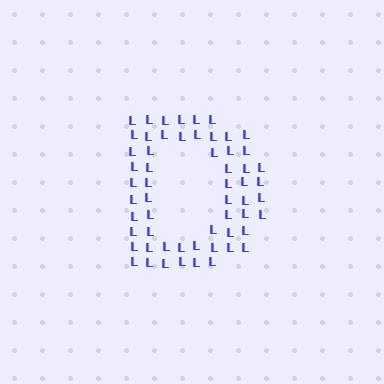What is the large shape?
The large shape is the letter D.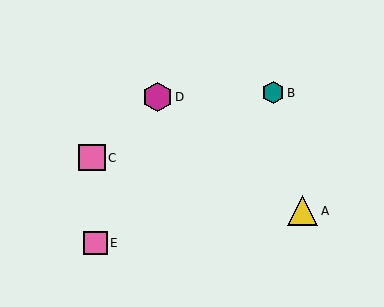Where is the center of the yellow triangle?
The center of the yellow triangle is at (302, 211).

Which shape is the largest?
The yellow triangle (labeled A) is the largest.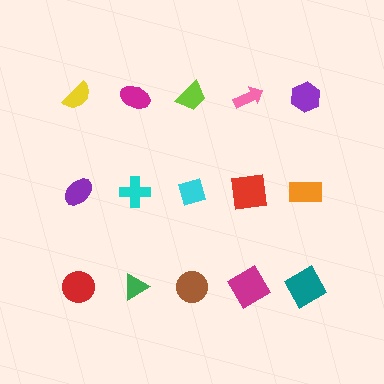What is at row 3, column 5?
A teal diamond.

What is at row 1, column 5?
A purple hexagon.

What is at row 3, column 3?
A brown circle.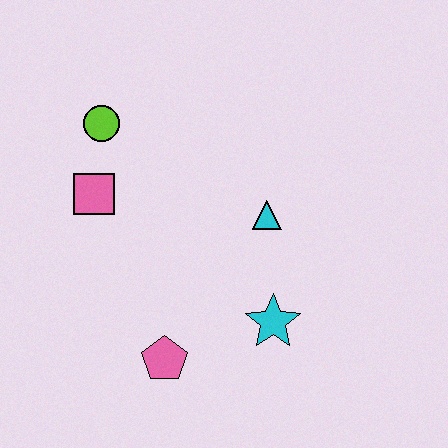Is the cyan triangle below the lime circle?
Yes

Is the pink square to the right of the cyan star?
No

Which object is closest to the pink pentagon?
The cyan star is closest to the pink pentagon.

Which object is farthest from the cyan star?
The lime circle is farthest from the cyan star.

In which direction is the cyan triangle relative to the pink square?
The cyan triangle is to the right of the pink square.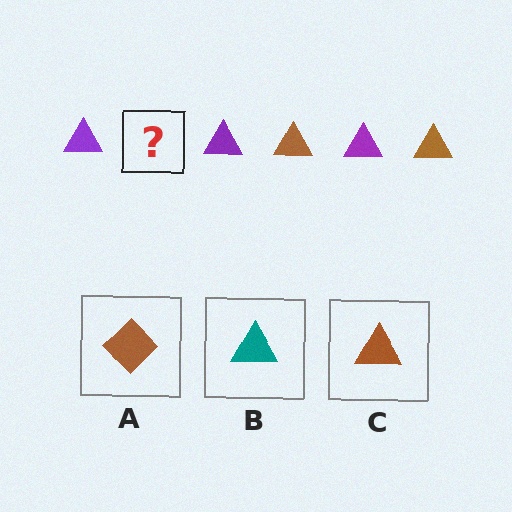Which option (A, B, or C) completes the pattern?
C.